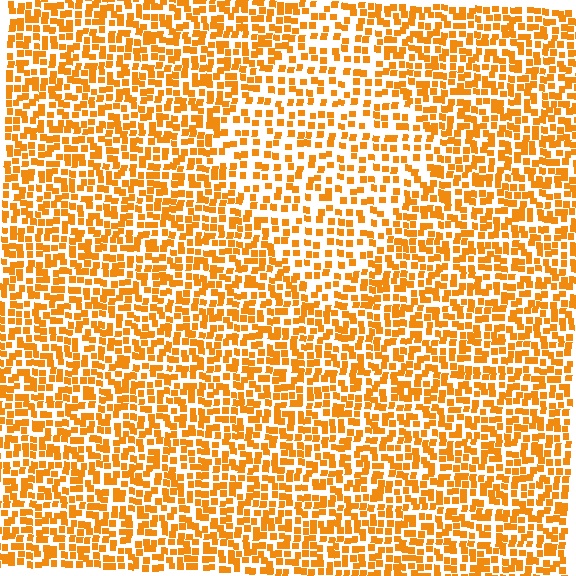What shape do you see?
I see a diamond.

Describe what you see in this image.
The image contains small orange elements arranged at two different densities. A diamond-shaped region is visible where the elements are less densely packed than the surrounding area.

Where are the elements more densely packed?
The elements are more densely packed outside the diamond boundary.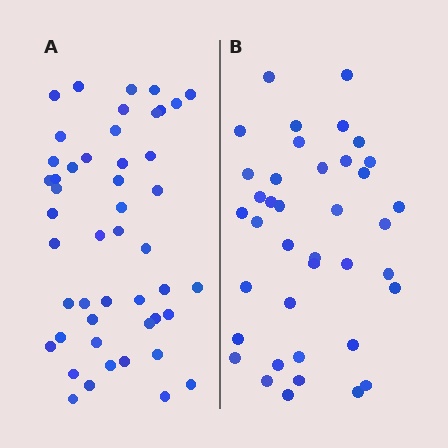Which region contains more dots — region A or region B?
Region A (the left region) has more dots.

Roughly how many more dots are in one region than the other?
Region A has roughly 8 or so more dots than region B.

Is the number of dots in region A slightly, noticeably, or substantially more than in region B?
Region A has only slightly more — the two regions are fairly close. The ratio is roughly 1.2 to 1.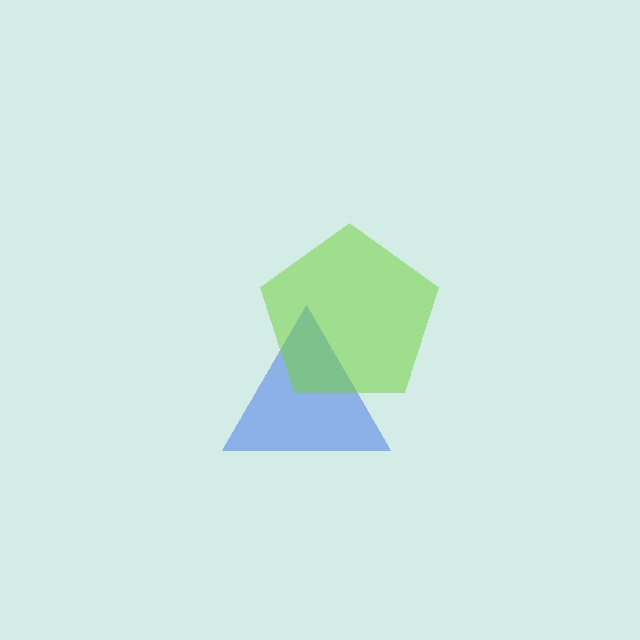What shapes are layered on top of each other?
The layered shapes are: a blue triangle, a lime pentagon.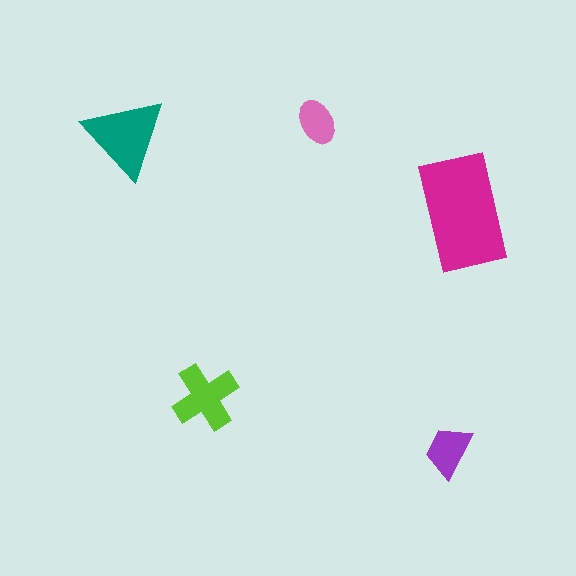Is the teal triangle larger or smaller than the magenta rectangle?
Smaller.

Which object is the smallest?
The pink ellipse.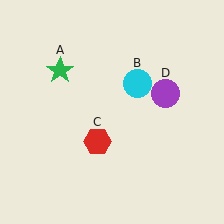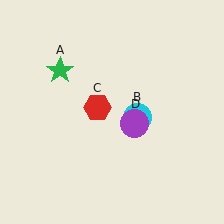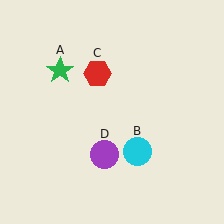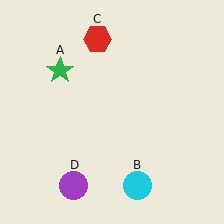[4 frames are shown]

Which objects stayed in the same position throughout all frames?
Green star (object A) remained stationary.